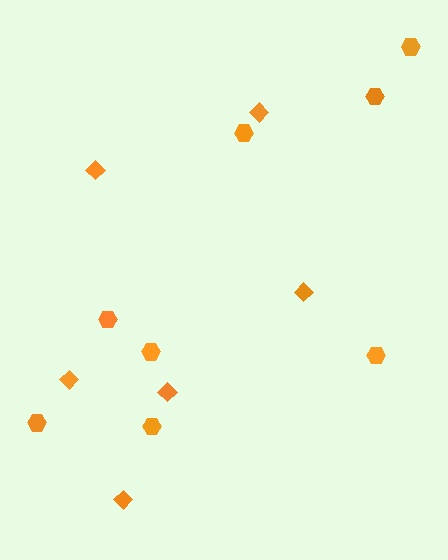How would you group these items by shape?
There are 2 groups: one group of hexagons (8) and one group of diamonds (6).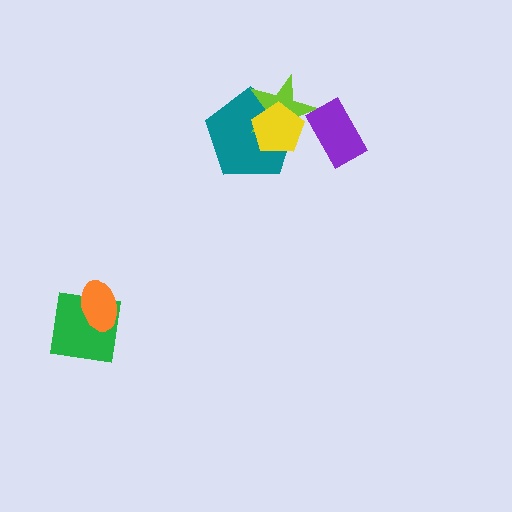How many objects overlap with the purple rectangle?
1 object overlaps with the purple rectangle.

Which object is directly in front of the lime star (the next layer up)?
The purple rectangle is directly in front of the lime star.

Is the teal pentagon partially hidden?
Yes, it is partially covered by another shape.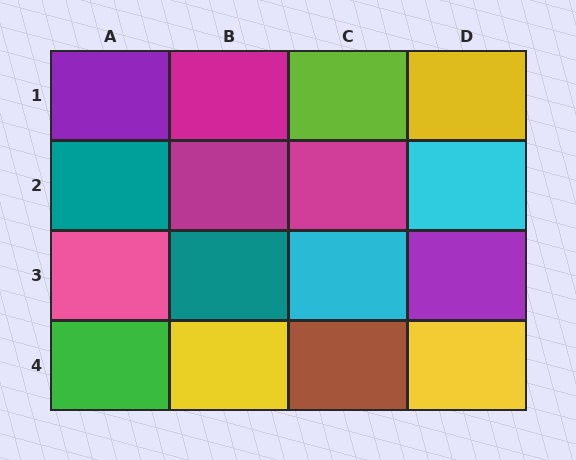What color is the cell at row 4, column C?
Brown.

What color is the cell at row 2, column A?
Teal.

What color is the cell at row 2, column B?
Magenta.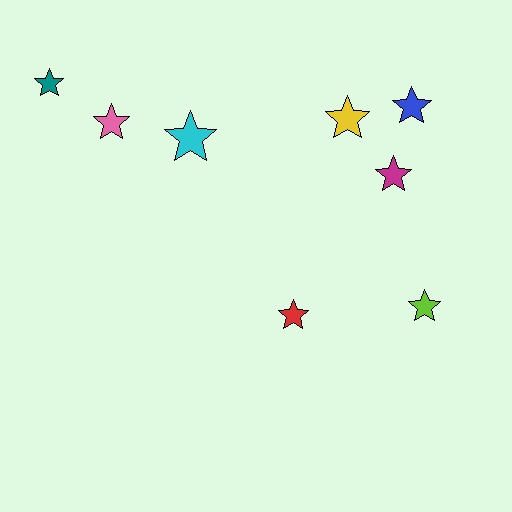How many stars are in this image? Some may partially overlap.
There are 8 stars.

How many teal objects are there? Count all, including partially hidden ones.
There is 1 teal object.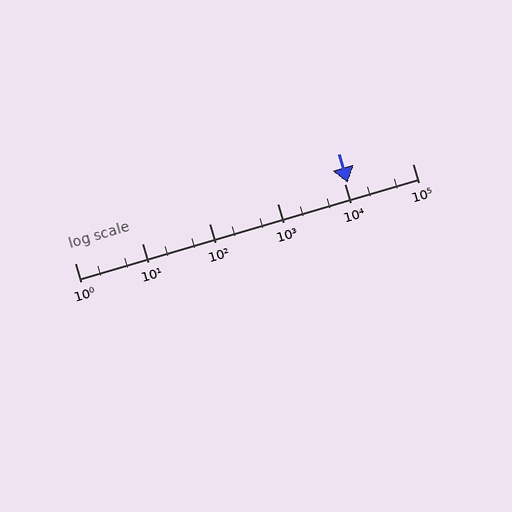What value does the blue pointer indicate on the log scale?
The pointer indicates approximately 11000.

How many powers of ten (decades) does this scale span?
The scale spans 5 decades, from 1 to 100000.